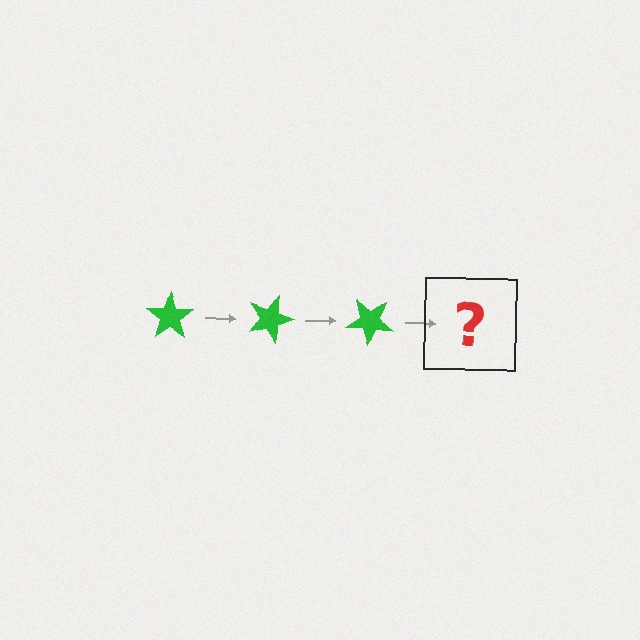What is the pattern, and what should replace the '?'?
The pattern is that the star rotates 20 degrees each step. The '?' should be a green star rotated 60 degrees.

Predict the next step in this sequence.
The next step is a green star rotated 60 degrees.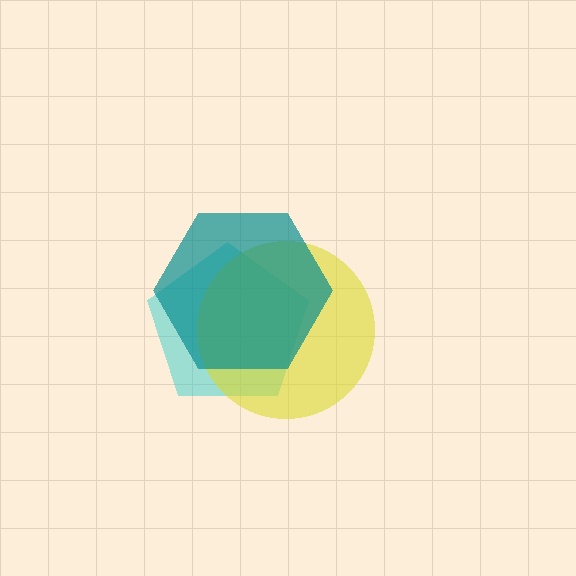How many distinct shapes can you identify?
There are 3 distinct shapes: a cyan pentagon, a yellow circle, a teal hexagon.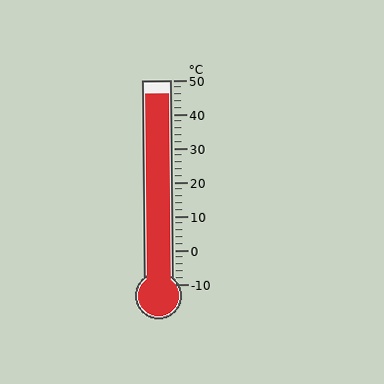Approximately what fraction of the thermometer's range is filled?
The thermometer is filled to approximately 95% of its range.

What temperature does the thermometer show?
The thermometer shows approximately 46°C.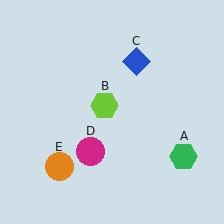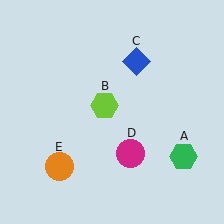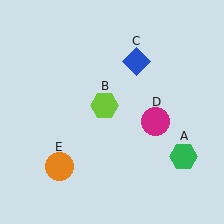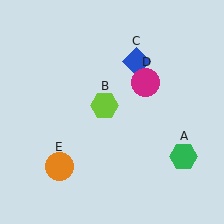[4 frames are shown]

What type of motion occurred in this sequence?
The magenta circle (object D) rotated counterclockwise around the center of the scene.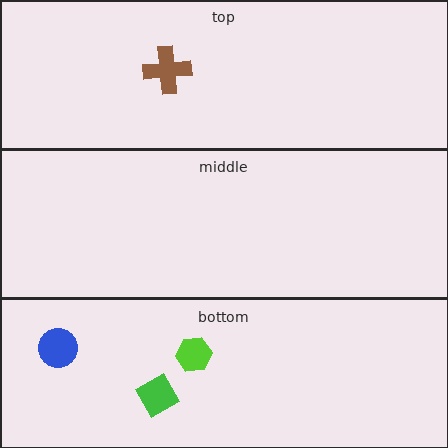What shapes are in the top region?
The brown cross.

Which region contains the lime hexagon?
The bottom region.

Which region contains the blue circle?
The bottom region.